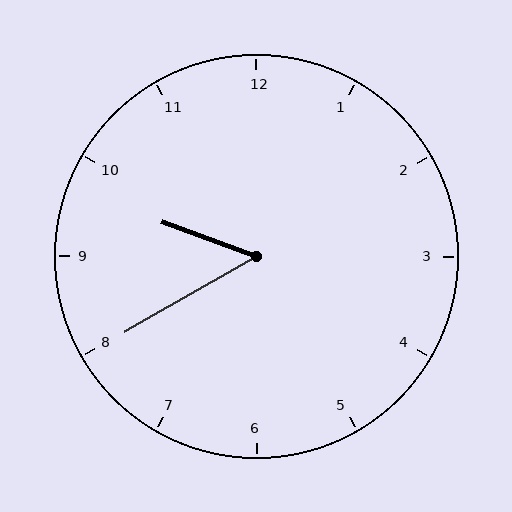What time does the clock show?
9:40.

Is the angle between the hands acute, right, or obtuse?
It is acute.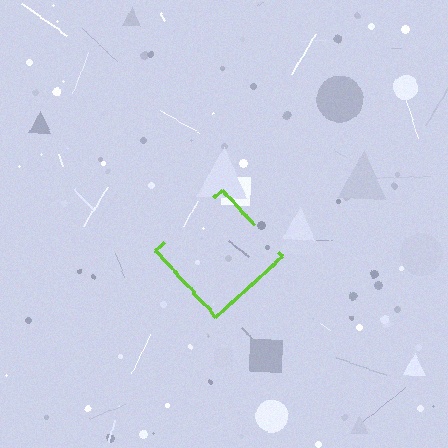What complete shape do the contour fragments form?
The contour fragments form a diamond.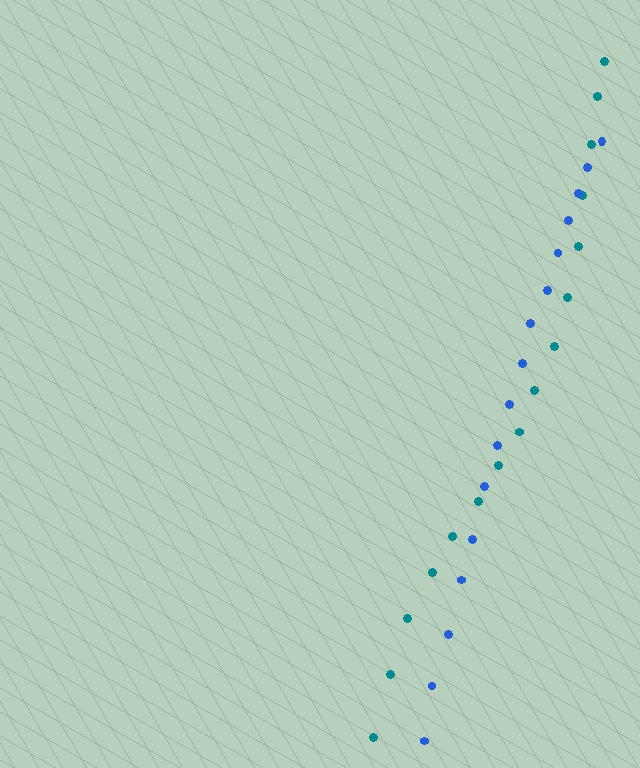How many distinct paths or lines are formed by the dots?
There are 2 distinct paths.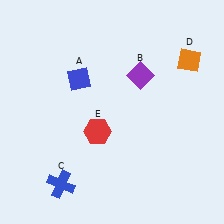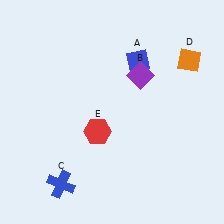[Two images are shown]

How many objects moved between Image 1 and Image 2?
1 object moved between the two images.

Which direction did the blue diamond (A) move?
The blue diamond (A) moved right.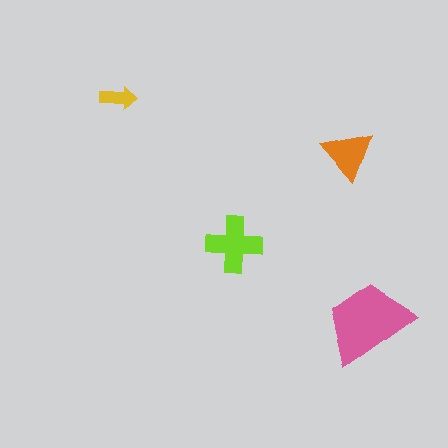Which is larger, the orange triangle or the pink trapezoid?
The pink trapezoid.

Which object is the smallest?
The yellow arrow.